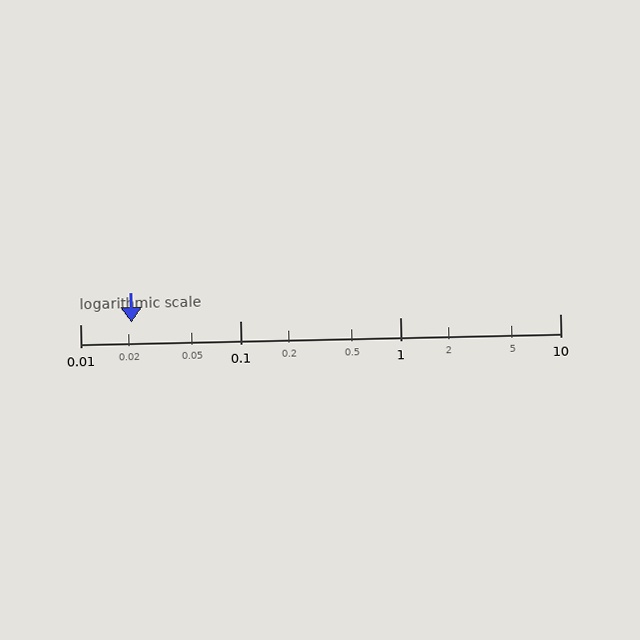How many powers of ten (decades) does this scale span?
The scale spans 3 decades, from 0.01 to 10.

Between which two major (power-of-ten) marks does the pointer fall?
The pointer is between 0.01 and 0.1.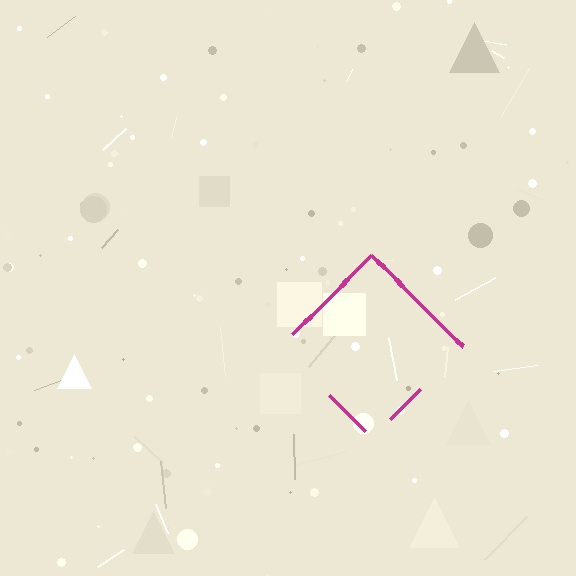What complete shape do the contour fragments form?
The contour fragments form a diamond.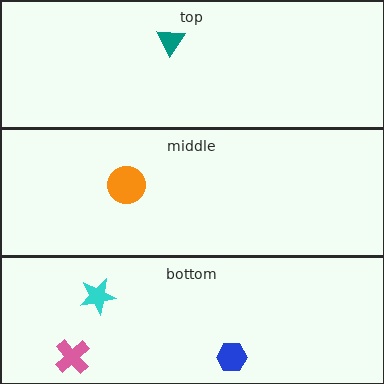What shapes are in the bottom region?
The blue hexagon, the pink cross, the cyan star.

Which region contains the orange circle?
The middle region.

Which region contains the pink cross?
The bottom region.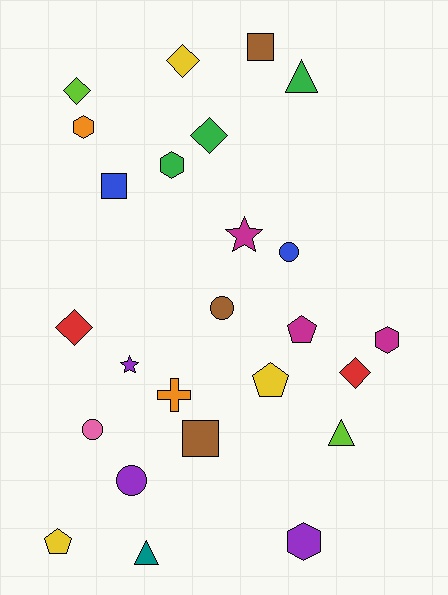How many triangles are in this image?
There are 3 triangles.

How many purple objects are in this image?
There are 3 purple objects.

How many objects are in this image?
There are 25 objects.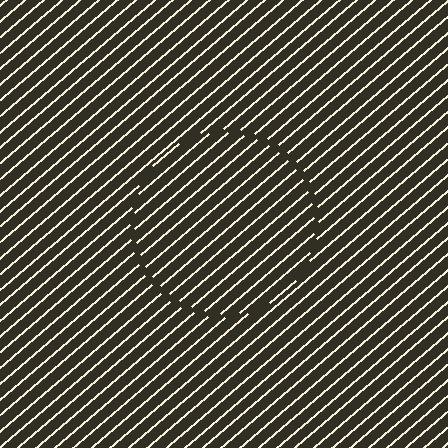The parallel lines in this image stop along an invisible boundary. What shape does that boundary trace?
An illusory circle. The interior of the shape contains the same grating, shifted by half a period — the contour is defined by the phase discontinuity where line-ends from the inner and outer gratings abut.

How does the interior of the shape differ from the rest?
The interior of the shape contains the same grating, shifted by half a period — the contour is defined by the phase discontinuity where line-ends from the inner and outer gratings abut.